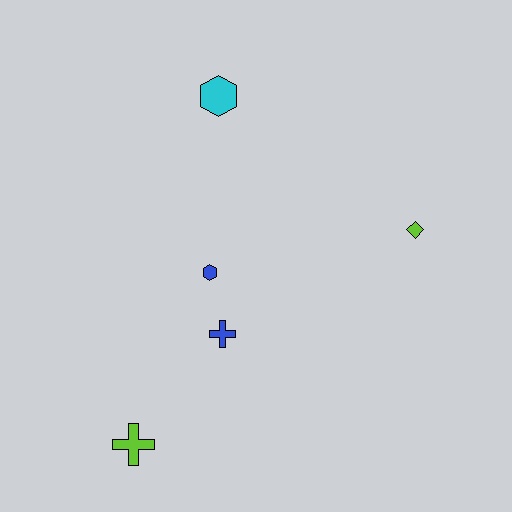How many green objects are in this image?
There are no green objects.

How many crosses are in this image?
There are 2 crosses.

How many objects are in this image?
There are 5 objects.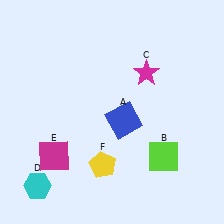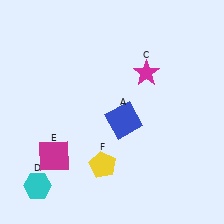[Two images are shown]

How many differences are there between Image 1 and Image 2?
There is 1 difference between the two images.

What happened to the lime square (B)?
The lime square (B) was removed in Image 2. It was in the bottom-right area of Image 1.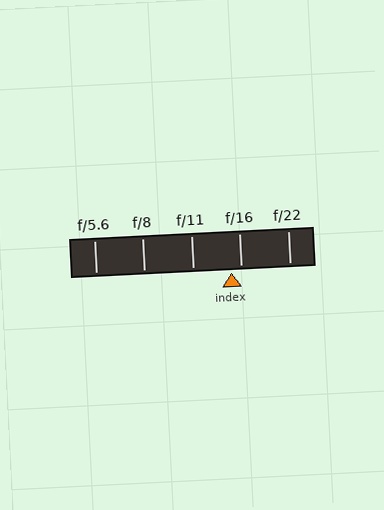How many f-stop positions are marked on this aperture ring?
There are 5 f-stop positions marked.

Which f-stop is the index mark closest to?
The index mark is closest to f/16.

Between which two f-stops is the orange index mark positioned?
The index mark is between f/11 and f/16.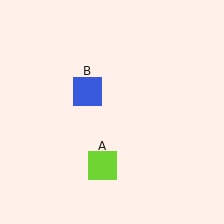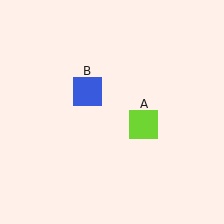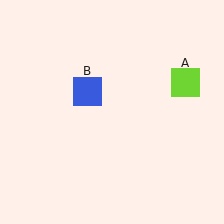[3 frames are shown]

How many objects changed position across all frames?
1 object changed position: lime square (object A).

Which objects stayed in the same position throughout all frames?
Blue square (object B) remained stationary.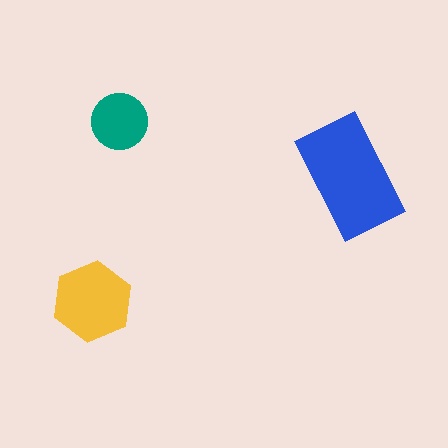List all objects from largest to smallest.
The blue rectangle, the yellow hexagon, the teal circle.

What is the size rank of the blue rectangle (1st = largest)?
1st.